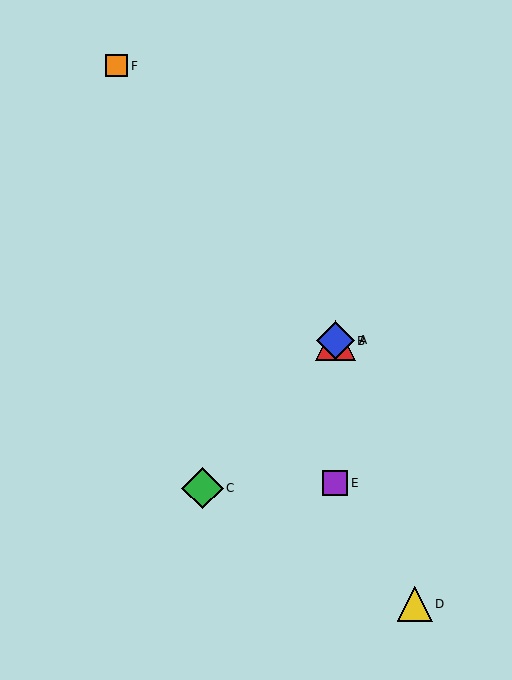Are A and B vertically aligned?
Yes, both are at x≈335.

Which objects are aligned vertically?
Objects A, B, E are aligned vertically.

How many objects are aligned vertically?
3 objects (A, B, E) are aligned vertically.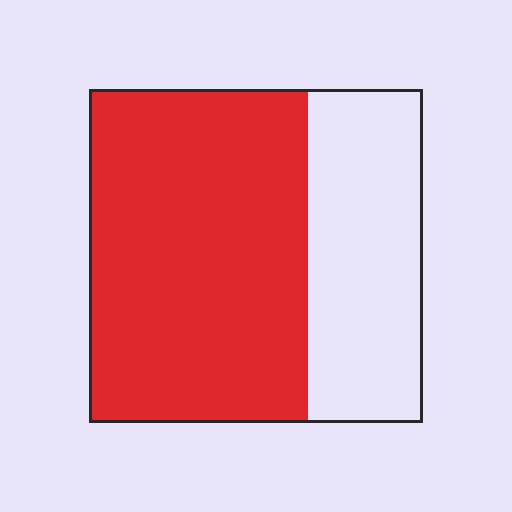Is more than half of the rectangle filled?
Yes.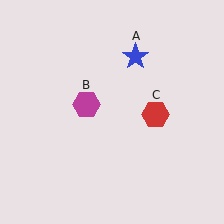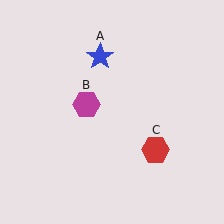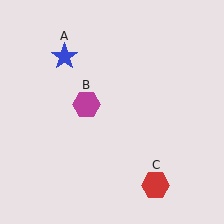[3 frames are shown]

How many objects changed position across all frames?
2 objects changed position: blue star (object A), red hexagon (object C).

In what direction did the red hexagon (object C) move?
The red hexagon (object C) moved down.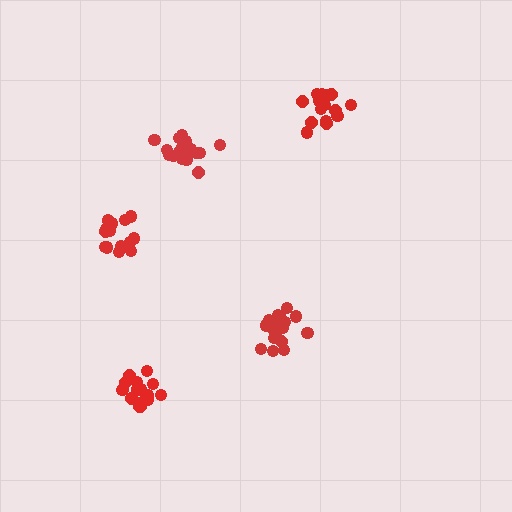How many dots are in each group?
Group 1: 14 dots, Group 2: 17 dots, Group 3: 17 dots, Group 4: 18 dots, Group 5: 16 dots (82 total).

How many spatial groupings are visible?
There are 5 spatial groupings.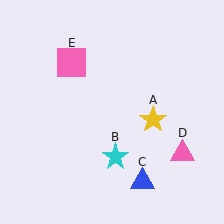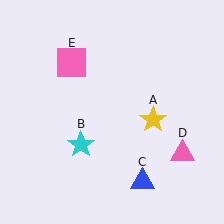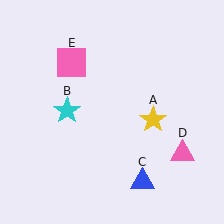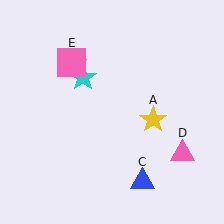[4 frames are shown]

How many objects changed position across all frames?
1 object changed position: cyan star (object B).